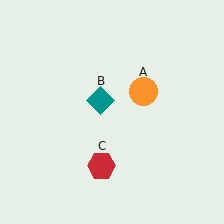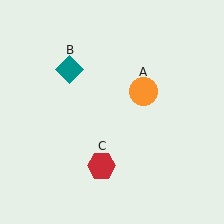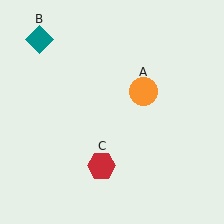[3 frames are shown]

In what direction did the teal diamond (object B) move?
The teal diamond (object B) moved up and to the left.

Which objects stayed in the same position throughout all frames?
Orange circle (object A) and red hexagon (object C) remained stationary.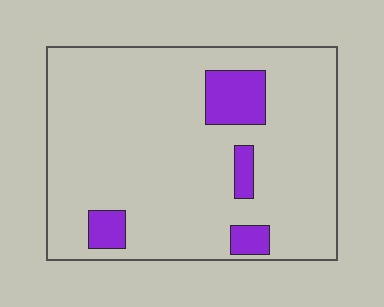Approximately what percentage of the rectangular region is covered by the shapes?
Approximately 10%.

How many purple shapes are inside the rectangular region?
4.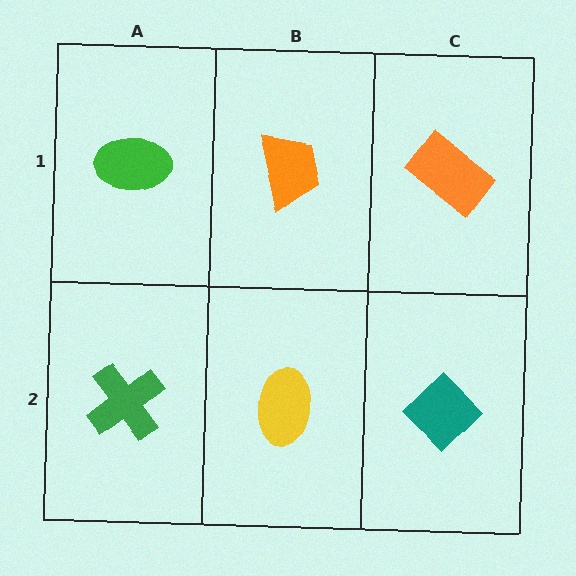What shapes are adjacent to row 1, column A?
A green cross (row 2, column A), an orange trapezoid (row 1, column B).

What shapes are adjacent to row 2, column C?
An orange rectangle (row 1, column C), a yellow ellipse (row 2, column B).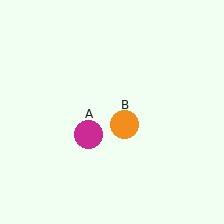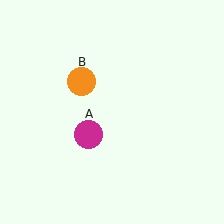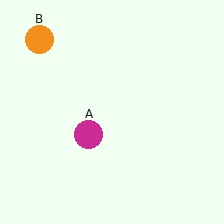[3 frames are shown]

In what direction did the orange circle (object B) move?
The orange circle (object B) moved up and to the left.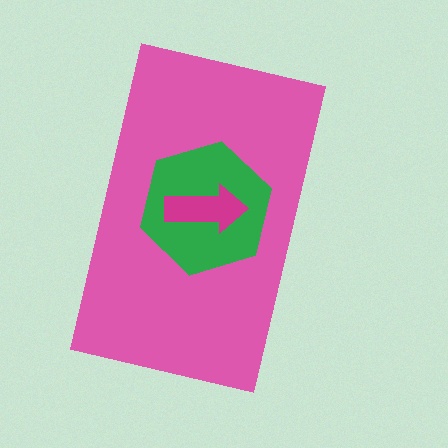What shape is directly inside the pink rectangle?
The green hexagon.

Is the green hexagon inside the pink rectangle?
Yes.